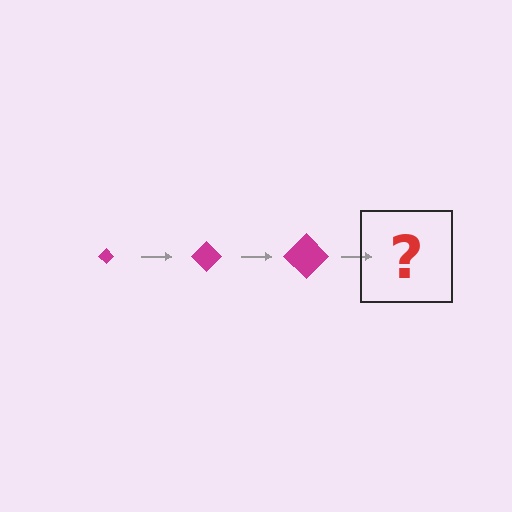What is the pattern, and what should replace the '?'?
The pattern is that the diamond gets progressively larger each step. The '?' should be a magenta diamond, larger than the previous one.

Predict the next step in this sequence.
The next step is a magenta diamond, larger than the previous one.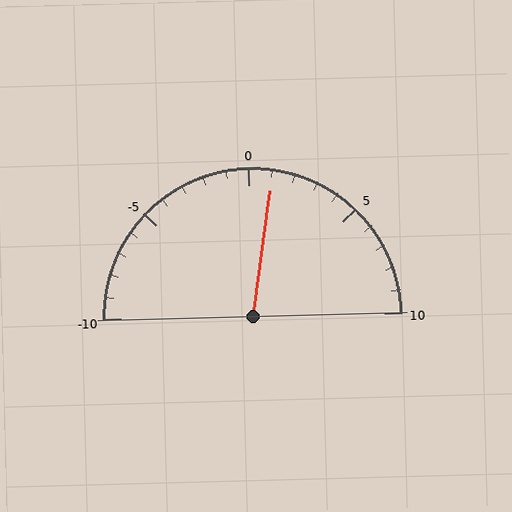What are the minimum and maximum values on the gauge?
The gauge ranges from -10 to 10.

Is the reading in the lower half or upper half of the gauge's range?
The reading is in the upper half of the range (-10 to 10).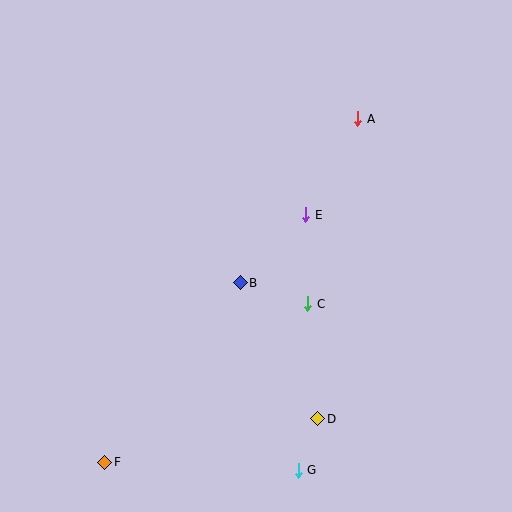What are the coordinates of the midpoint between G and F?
The midpoint between G and F is at (201, 466).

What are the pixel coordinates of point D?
Point D is at (318, 419).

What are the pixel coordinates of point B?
Point B is at (240, 283).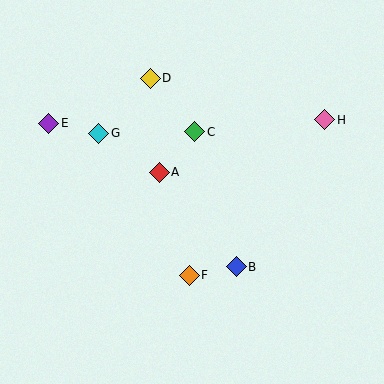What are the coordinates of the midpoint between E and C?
The midpoint between E and C is at (122, 127).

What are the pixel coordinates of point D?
Point D is at (150, 78).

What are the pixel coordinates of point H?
Point H is at (325, 120).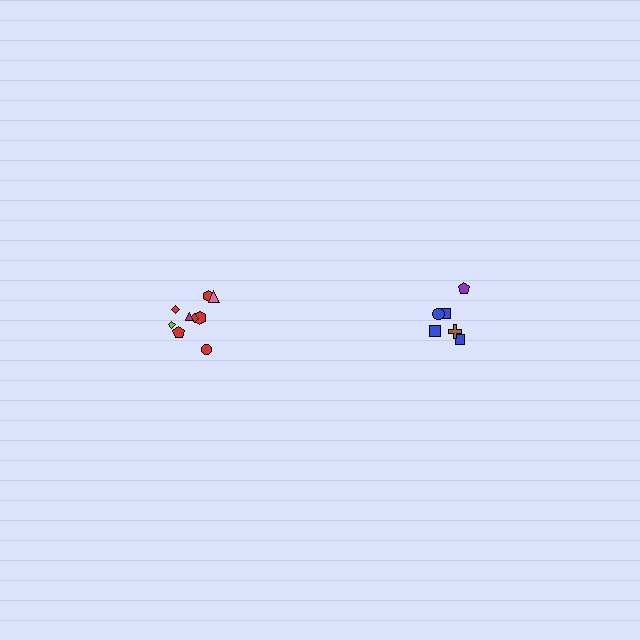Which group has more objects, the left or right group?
The left group.